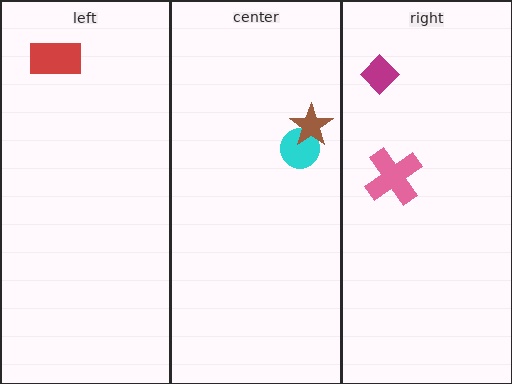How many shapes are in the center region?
2.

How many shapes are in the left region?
1.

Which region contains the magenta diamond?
The right region.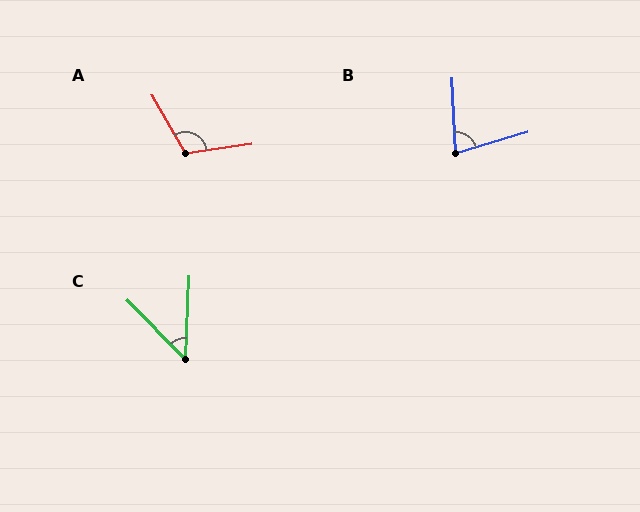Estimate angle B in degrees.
Approximately 76 degrees.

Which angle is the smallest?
C, at approximately 47 degrees.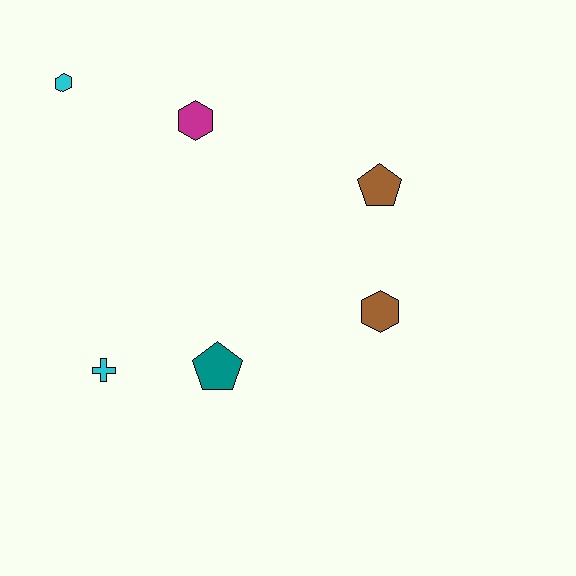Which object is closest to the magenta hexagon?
The cyan hexagon is closest to the magenta hexagon.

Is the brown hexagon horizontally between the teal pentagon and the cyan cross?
No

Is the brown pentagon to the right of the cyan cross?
Yes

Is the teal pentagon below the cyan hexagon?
Yes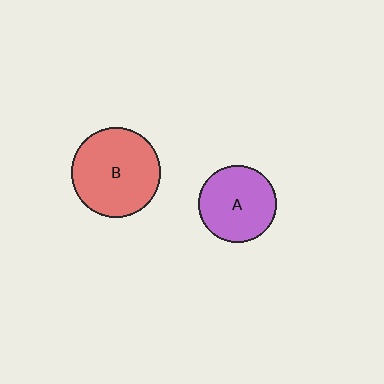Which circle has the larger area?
Circle B (red).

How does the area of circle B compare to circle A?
Approximately 1.3 times.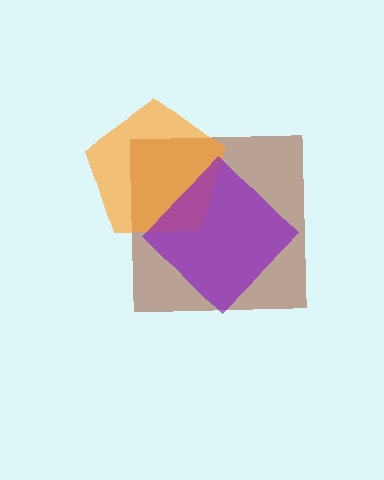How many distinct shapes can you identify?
There are 3 distinct shapes: a brown square, an orange pentagon, a purple diamond.